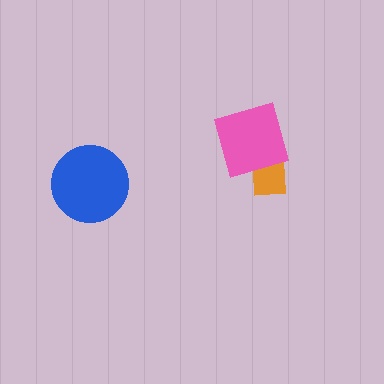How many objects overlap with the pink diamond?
1 object overlaps with the pink diamond.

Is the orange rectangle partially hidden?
Yes, it is partially covered by another shape.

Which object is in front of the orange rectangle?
The pink diamond is in front of the orange rectangle.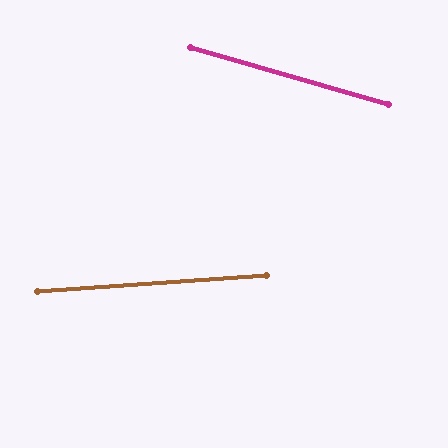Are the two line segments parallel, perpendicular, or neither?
Neither parallel nor perpendicular — they differ by about 20°.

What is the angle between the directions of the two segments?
Approximately 20 degrees.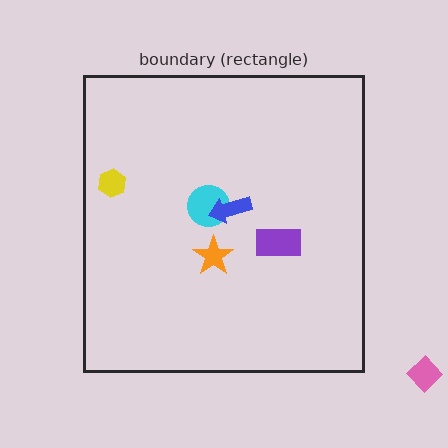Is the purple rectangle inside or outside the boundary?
Inside.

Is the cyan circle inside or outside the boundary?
Inside.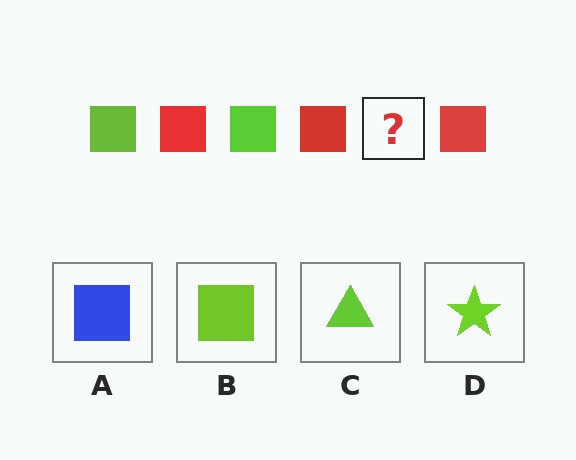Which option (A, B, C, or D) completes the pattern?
B.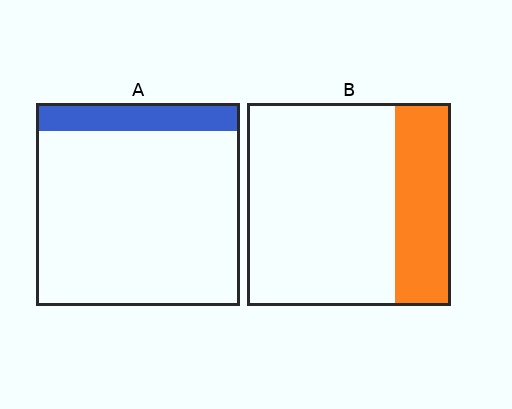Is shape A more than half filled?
No.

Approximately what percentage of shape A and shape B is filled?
A is approximately 15% and B is approximately 25%.